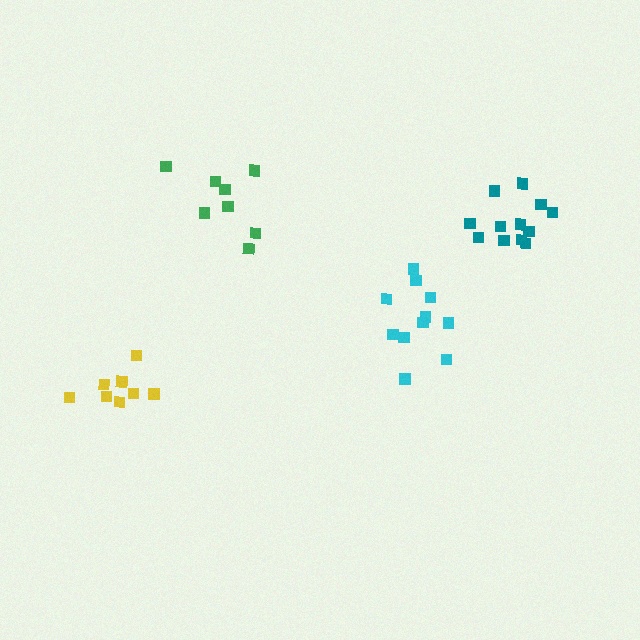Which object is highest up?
The green cluster is topmost.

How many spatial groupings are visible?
There are 4 spatial groupings.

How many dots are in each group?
Group 1: 8 dots, Group 2: 8 dots, Group 3: 11 dots, Group 4: 12 dots (39 total).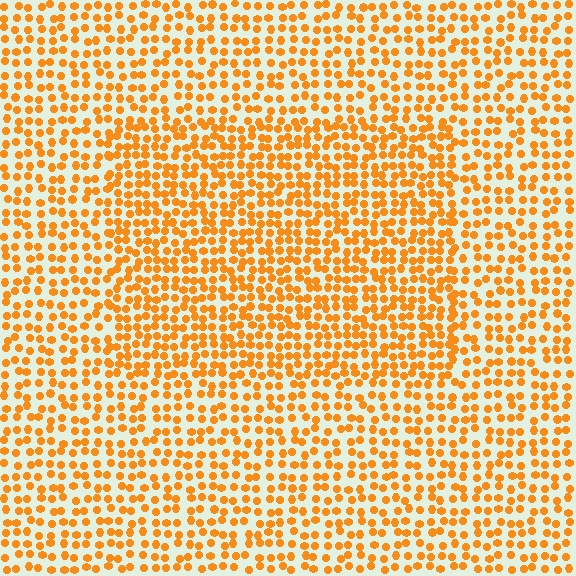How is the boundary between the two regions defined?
The boundary is defined by a change in element density (approximately 1.5x ratio). All elements are the same color, size, and shape.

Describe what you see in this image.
The image contains small orange elements arranged at two different densities. A rectangle-shaped region is visible where the elements are more densely packed than the surrounding area.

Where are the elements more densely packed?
The elements are more densely packed inside the rectangle boundary.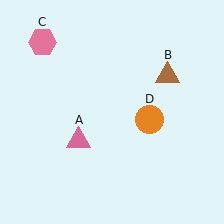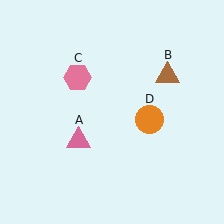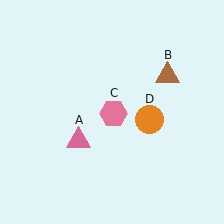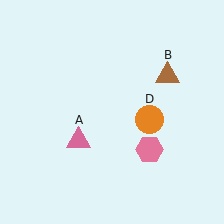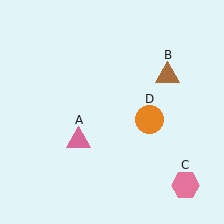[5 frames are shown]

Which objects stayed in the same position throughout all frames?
Pink triangle (object A) and brown triangle (object B) and orange circle (object D) remained stationary.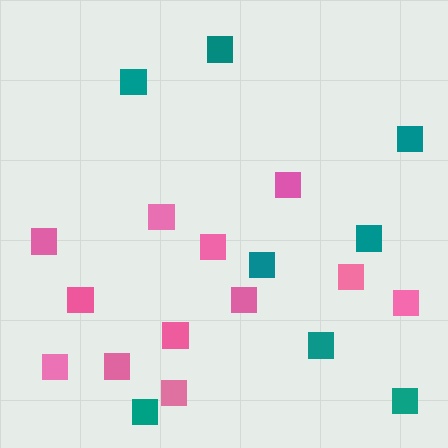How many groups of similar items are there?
There are 2 groups: one group of pink squares (12) and one group of teal squares (8).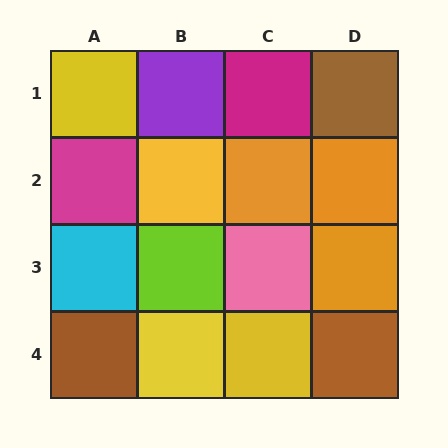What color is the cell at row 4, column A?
Brown.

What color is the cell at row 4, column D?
Brown.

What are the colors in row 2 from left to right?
Magenta, yellow, orange, orange.